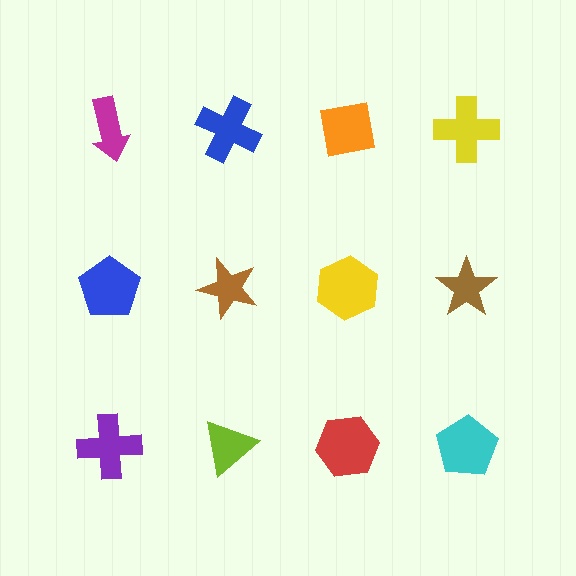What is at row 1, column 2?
A blue cross.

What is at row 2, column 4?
A brown star.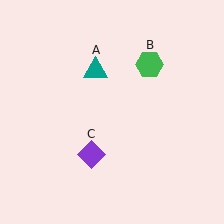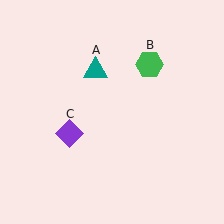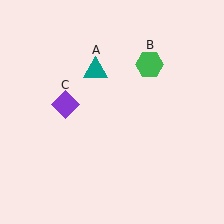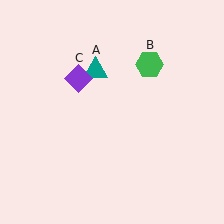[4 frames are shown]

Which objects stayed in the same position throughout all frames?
Teal triangle (object A) and green hexagon (object B) remained stationary.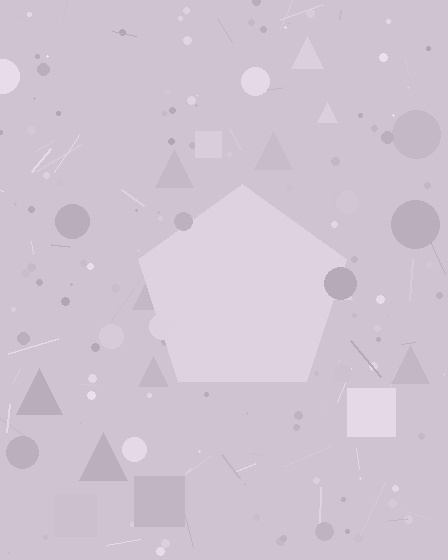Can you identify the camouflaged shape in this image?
The camouflaged shape is a pentagon.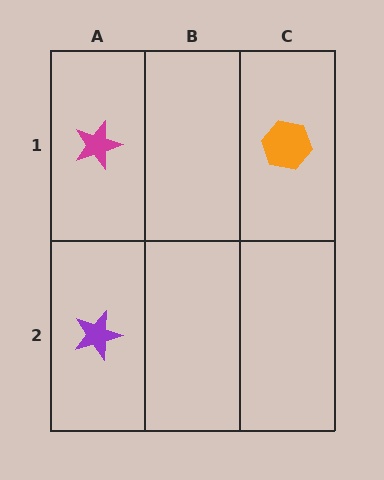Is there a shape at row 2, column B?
No, that cell is empty.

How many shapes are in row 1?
2 shapes.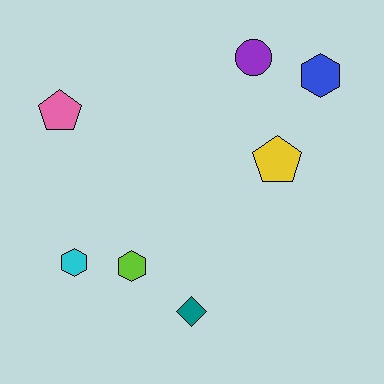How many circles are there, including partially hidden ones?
There is 1 circle.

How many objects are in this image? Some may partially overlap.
There are 7 objects.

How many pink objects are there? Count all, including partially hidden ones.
There is 1 pink object.